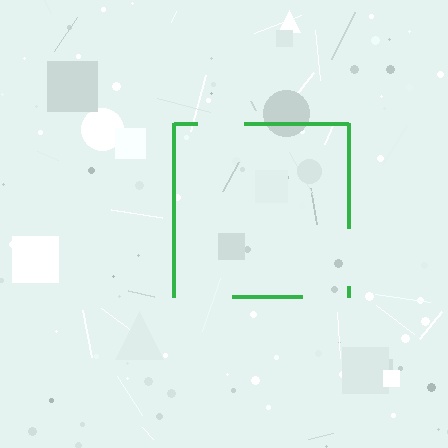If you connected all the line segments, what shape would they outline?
They would outline a square.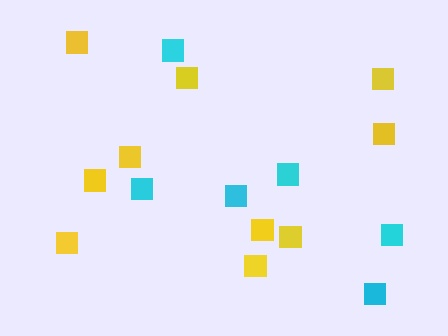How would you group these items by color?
There are 2 groups: one group of cyan squares (6) and one group of yellow squares (10).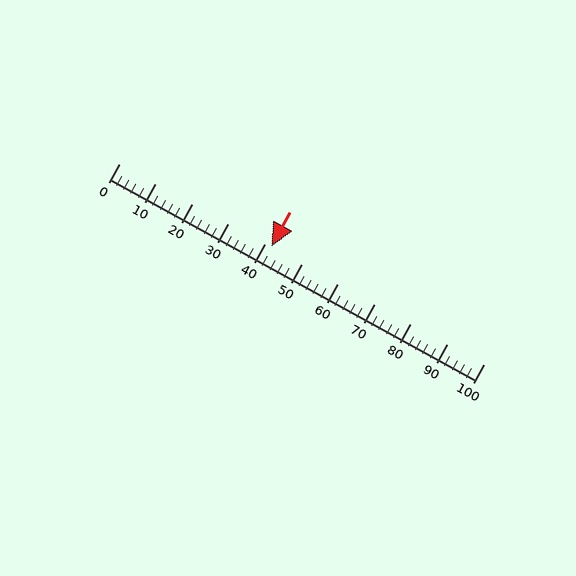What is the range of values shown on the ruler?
The ruler shows values from 0 to 100.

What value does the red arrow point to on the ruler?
The red arrow points to approximately 42.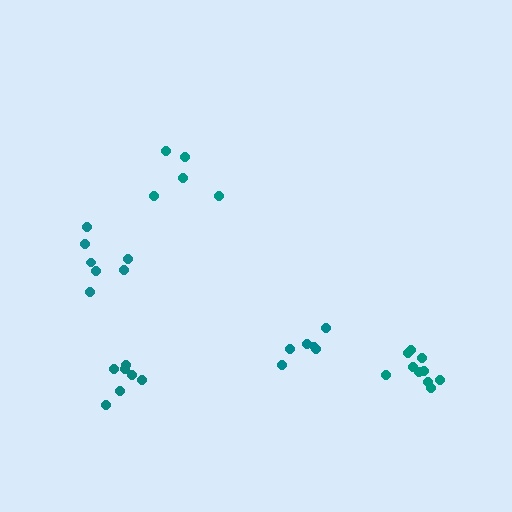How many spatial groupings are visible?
There are 5 spatial groupings.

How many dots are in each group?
Group 1: 5 dots, Group 2: 7 dots, Group 3: 10 dots, Group 4: 7 dots, Group 5: 6 dots (35 total).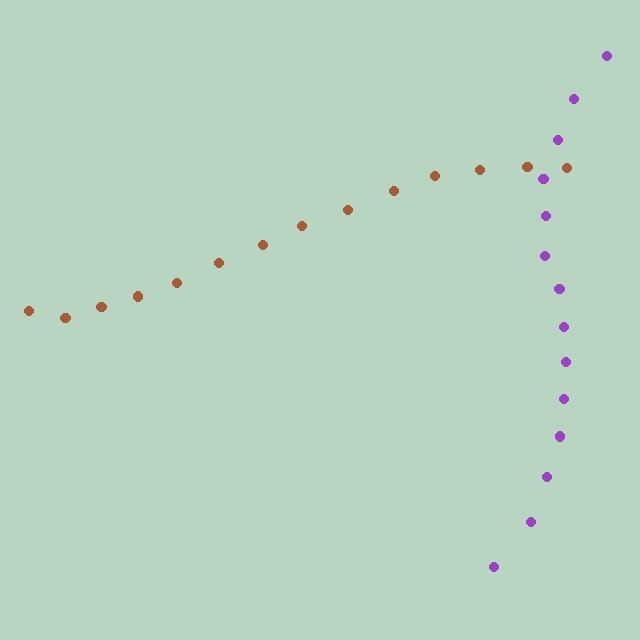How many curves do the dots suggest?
There are 2 distinct paths.